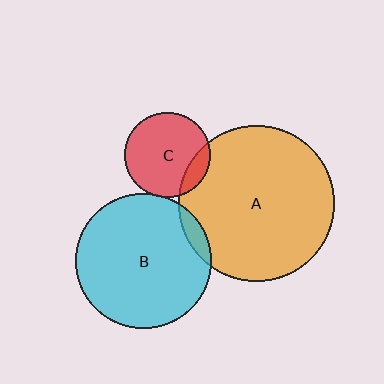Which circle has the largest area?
Circle A (orange).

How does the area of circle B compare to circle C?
Approximately 2.5 times.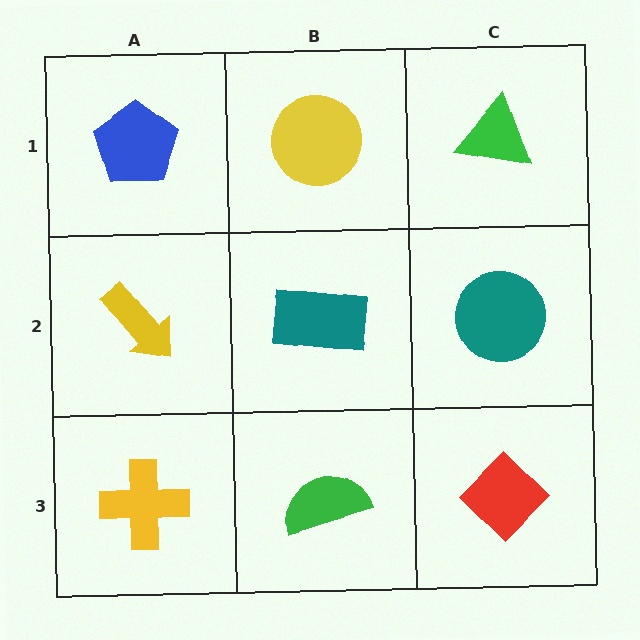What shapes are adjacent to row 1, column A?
A yellow arrow (row 2, column A), a yellow circle (row 1, column B).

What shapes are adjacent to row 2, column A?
A blue pentagon (row 1, column A), a yellow cross (row 3, column A), a teal rectangle (row 2, column B).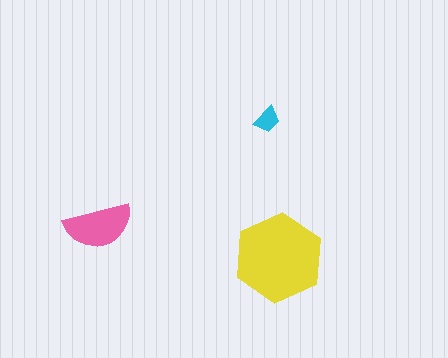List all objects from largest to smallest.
The yellow hexagon, the pink semicircle, the cyan trapezoid.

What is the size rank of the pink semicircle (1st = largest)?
2nd.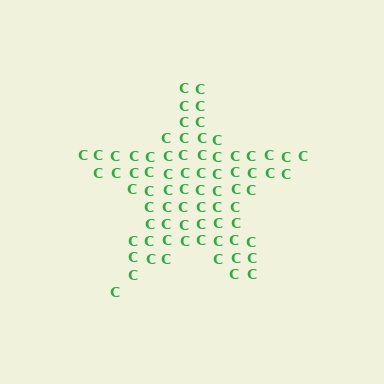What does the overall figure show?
The overall figure shows a star.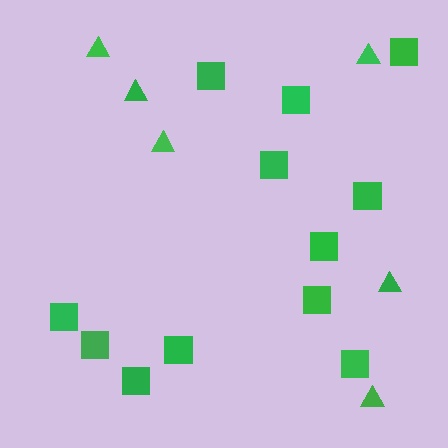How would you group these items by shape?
There are 2 groups: one group of squares (12) and one group of triangles (6).